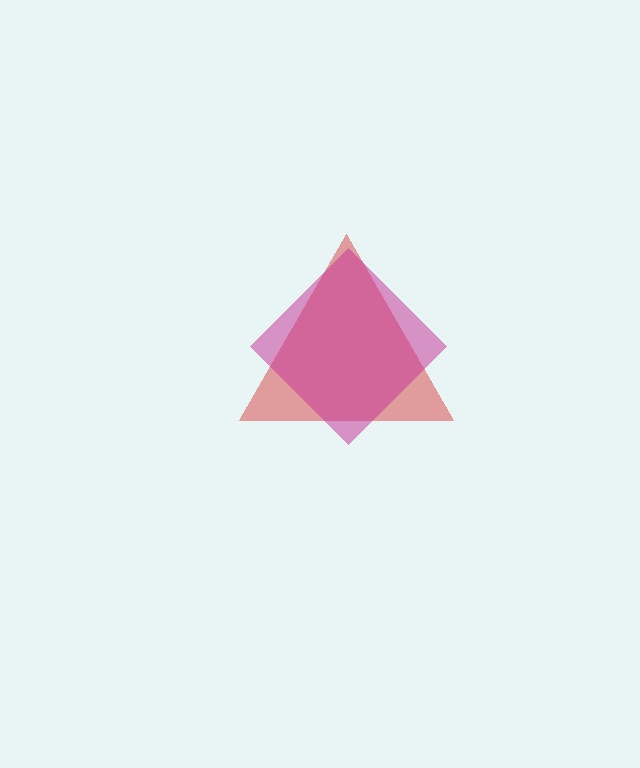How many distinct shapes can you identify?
There are 2 distinct shapes: a red triangle, a magenta diamond.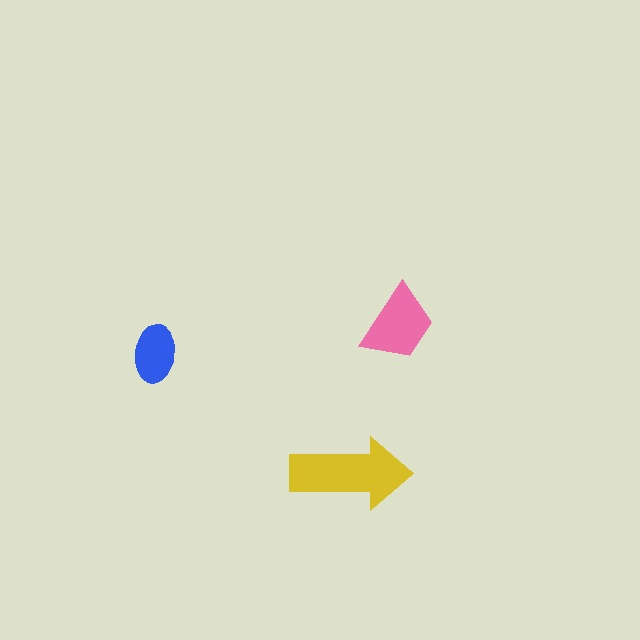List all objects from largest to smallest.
The yellow arrow, the pink trapezoid, the blue ellipse.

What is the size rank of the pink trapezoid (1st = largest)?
2nd.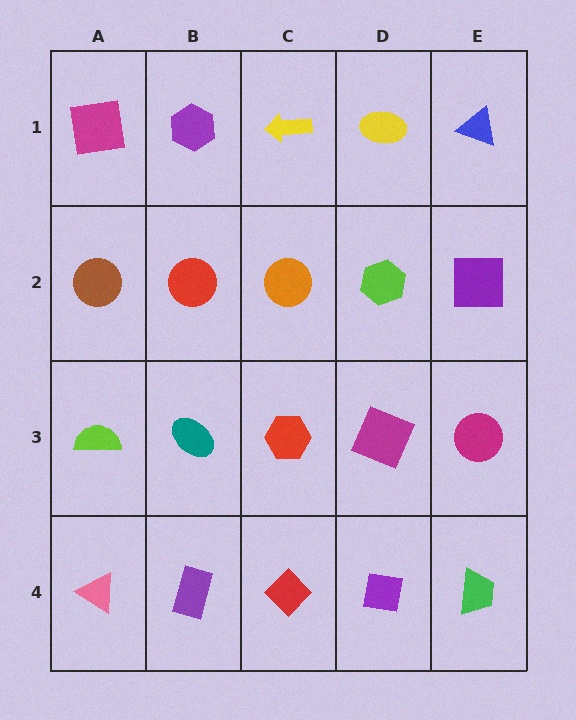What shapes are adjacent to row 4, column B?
A teal ellipse (row 3, column B), a pink triangle (row 4, column A), a red diamond (row 4, column C).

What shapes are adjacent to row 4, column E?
A magenta circle (row 3, column E), a purple square (row 4, column D).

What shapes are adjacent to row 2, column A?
A magenta square (row 1, column A), a lime semicircle (row 3, column A), a red circle (row 2, column B).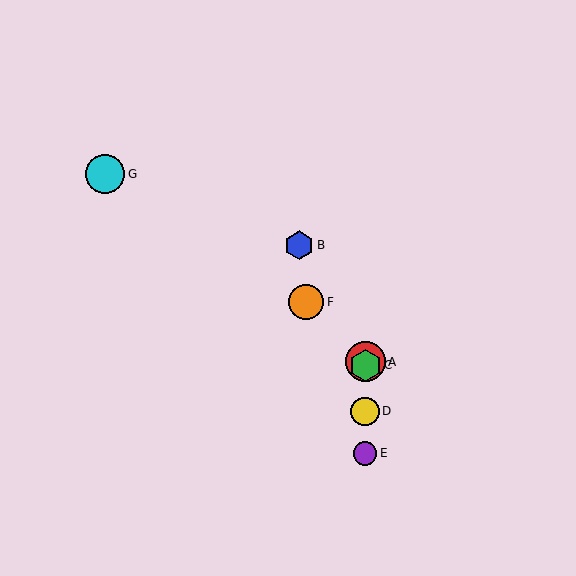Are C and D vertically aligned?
Yes, both are at x≈365.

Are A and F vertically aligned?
No, A is at x≈365 and F is at x≈306.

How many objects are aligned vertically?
4 objects (A, C, D, E) are aligned vertically.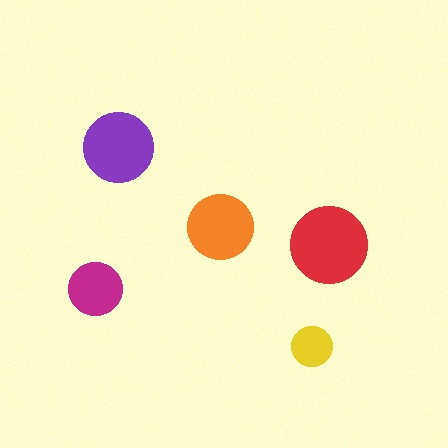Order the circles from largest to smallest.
the red one, the purple one, the orange one, the magenta one, the yellow one.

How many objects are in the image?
There are 5 objects in the image.